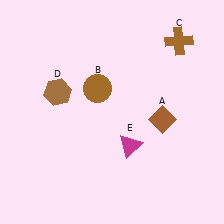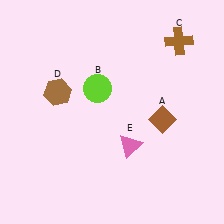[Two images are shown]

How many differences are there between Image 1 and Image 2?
There are 2 differences between the two images.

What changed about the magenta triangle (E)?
In Image 1, E is magenta. In Image 2, it changed to pink.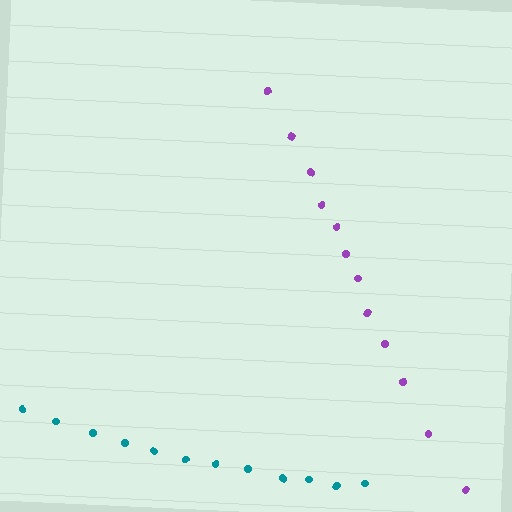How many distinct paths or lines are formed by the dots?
There are 2 distinct paths.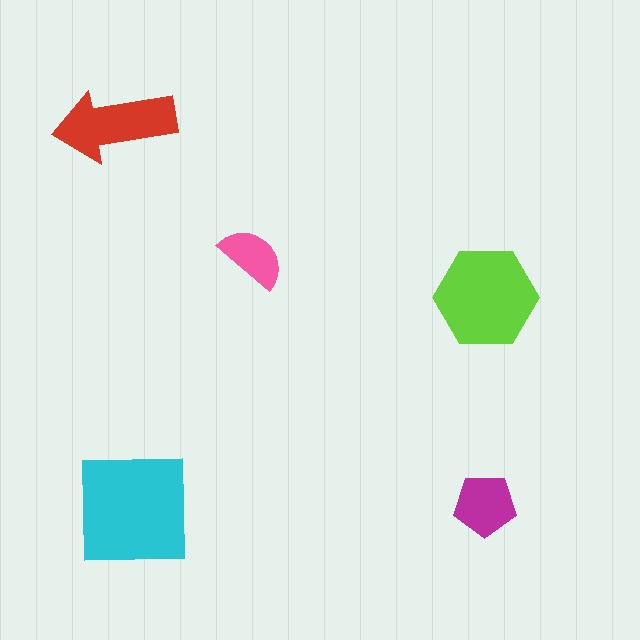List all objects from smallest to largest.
The pink semicircle, the magenta pentagon, the red arrow, the lime hexagon, the cyan square.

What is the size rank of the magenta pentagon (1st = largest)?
4th.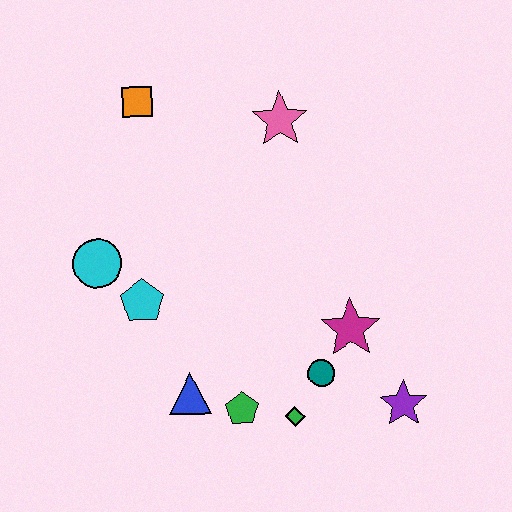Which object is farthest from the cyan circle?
The purple star is farthest from the cyan circle.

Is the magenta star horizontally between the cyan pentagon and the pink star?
No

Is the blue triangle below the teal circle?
Yes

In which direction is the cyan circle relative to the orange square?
The cyan circle is below the orange square.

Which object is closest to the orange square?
The pink star is closest to the orange square.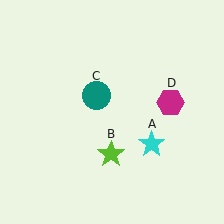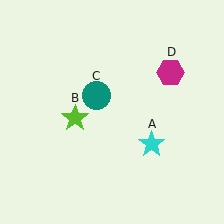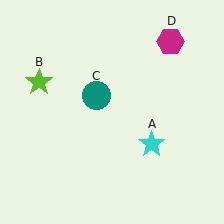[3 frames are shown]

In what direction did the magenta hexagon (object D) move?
The magenta hexagon (object D) moved up.